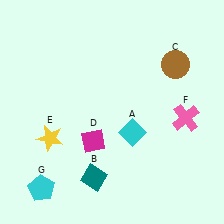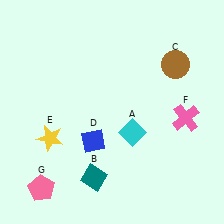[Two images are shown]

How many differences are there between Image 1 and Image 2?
There are 2 differences between the two images.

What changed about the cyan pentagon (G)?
In Image 1, G is cyan. In Image 2, it changed to pink.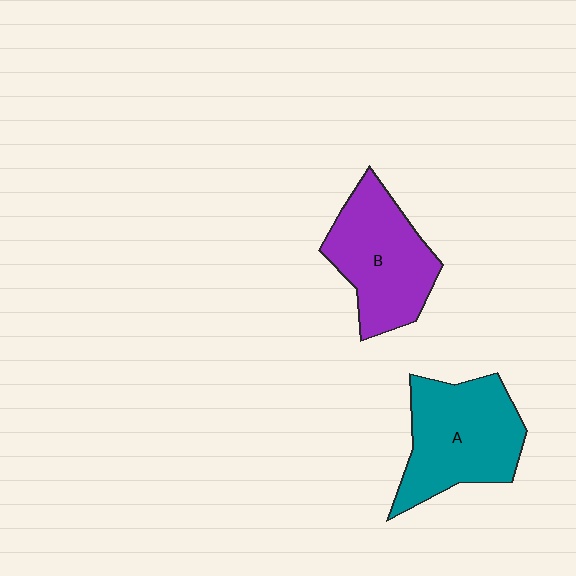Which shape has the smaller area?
Shape B (purple).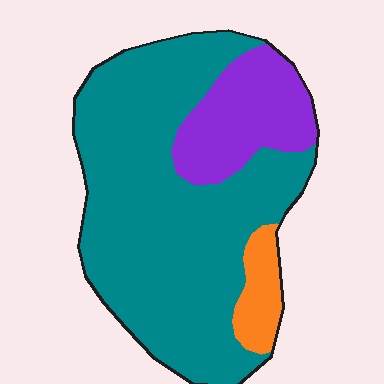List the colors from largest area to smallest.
From largest to smallest: teal, purple, orange.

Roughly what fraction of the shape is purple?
Purple covers about 20% of the shape.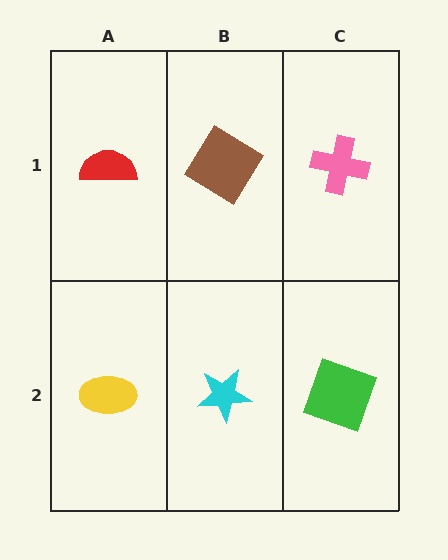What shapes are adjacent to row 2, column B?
A brown diamond (row 1, column B), a yellow ellipse (row 2, column A), a green square (row 2, column C).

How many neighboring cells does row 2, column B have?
3.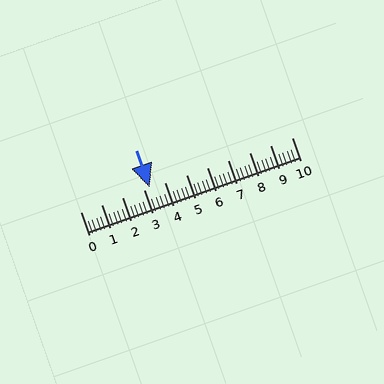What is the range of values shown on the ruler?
The ruler shows values from 0 to 10.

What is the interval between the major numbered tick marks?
The major tick marks are spaced 1 units apart.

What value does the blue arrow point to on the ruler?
The blue arrow points to approximately 3.3.